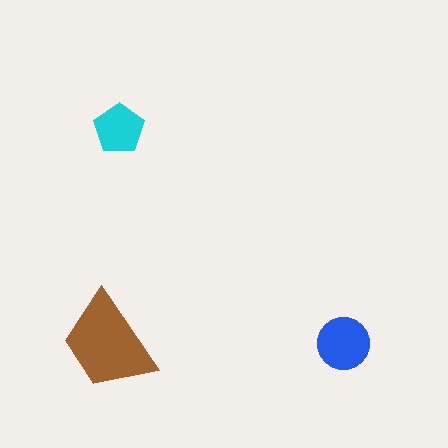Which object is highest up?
The cyan pentagon is topmost.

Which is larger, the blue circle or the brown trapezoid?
The brown trapezoid.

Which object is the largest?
The brown trapezoid.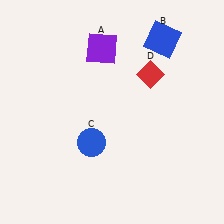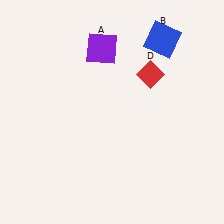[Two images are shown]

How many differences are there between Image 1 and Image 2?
There is 1 difference between the two images.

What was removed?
The blue circle (C) was removed in Image 2.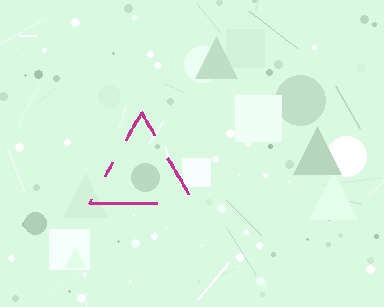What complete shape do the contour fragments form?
The contour fragments form a triangle.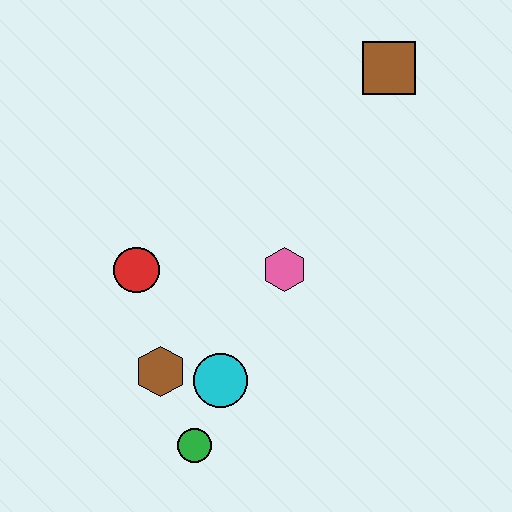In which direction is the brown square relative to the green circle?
The brown square is above the green circle.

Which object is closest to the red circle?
The brown hexagon is closest to the red circle.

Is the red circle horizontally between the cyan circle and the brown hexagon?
No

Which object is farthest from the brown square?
The green circle is farthest from the brown square.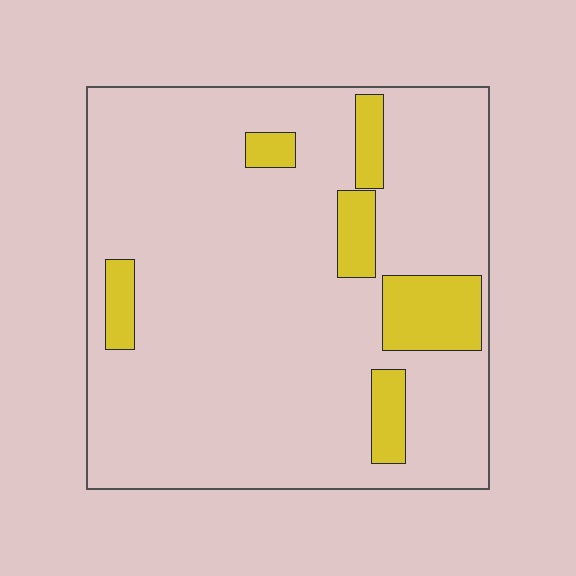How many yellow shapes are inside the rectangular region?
6.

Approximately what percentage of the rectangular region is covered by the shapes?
Approximately 15%.